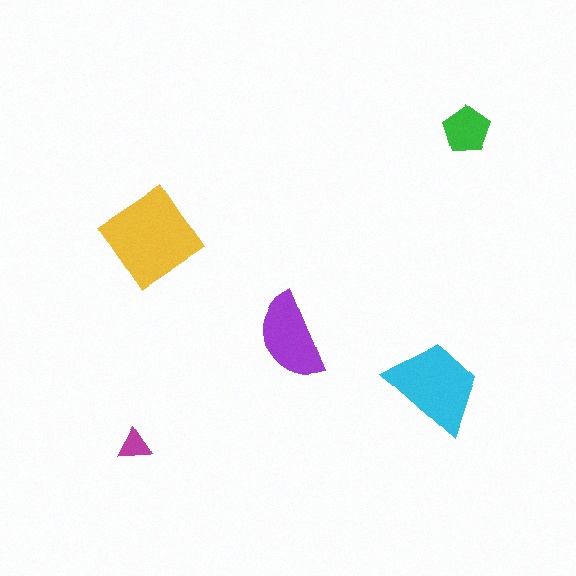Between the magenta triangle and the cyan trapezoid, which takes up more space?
The cyan trapezoid.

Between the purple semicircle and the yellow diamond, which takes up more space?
The yellow diamond.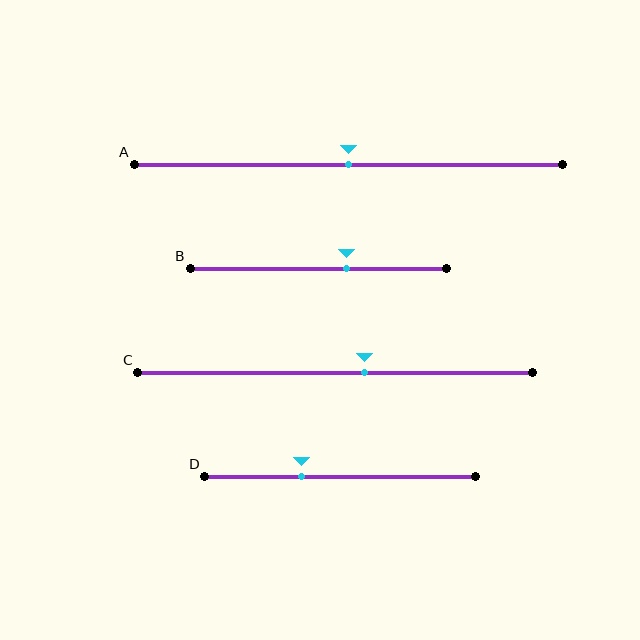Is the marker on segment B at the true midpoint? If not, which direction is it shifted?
No, the marker on segment B is shifted to the right by about 11% of the segment length.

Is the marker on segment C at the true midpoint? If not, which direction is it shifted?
No, the marker on segment C is shifted to the right by about 7% of the segment length.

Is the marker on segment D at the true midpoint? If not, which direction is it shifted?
No, the marker on segment D is shifted to the left by about 14% of the segment length.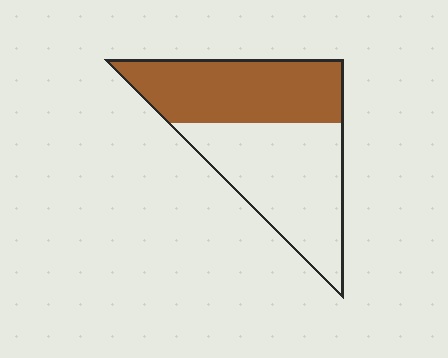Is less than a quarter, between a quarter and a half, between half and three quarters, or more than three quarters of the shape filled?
Between a quarter and a half.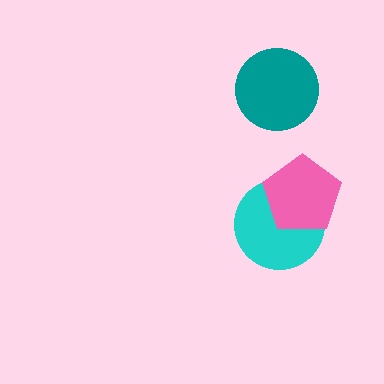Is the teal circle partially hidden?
No, no other shape covers it.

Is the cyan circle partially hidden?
Yes, it is partially covered by another shape.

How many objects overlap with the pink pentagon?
1 object overlaps with the pink pentagon.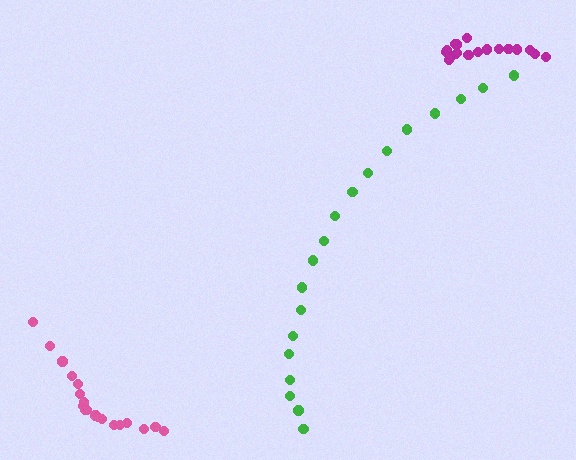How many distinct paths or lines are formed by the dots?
There are 3 distinct paths.